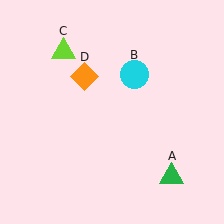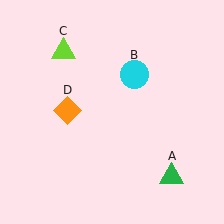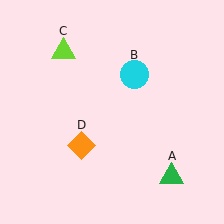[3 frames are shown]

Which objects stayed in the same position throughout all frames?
Green triangle (object A) and cyan circle (object B) and lime triangle (object C) remained stationary.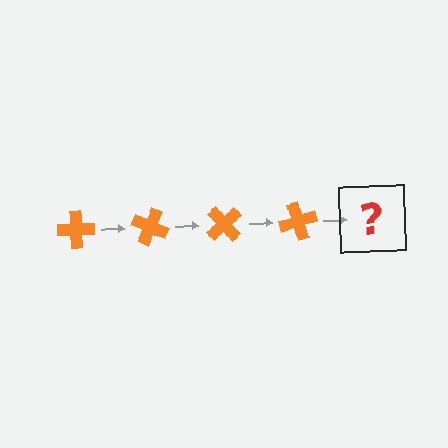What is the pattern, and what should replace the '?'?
The pattern is that the cross rotates 25 degrees each step. The '?' should be an orange cross rotated 100 degrees.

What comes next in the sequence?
The next element should be an orange cross rotated 100 degrees.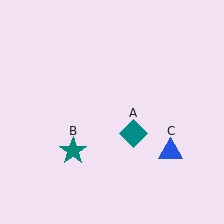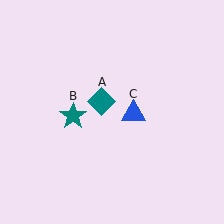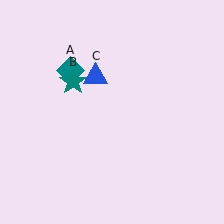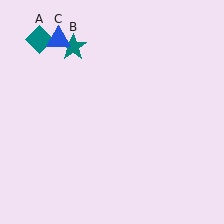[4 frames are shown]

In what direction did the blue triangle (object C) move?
The blue triangle (object C) moved up and to the left.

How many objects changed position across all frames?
3 objects changed position: teal diamond (object A), teal star (object B), blue triangle (object C).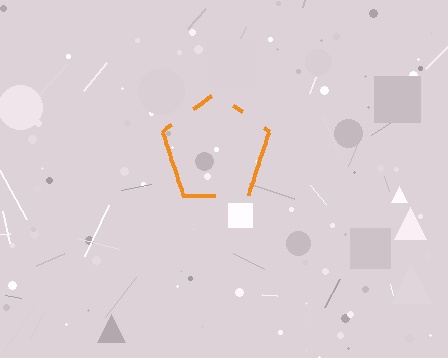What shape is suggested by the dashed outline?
The dashed outline suggests a pentagon.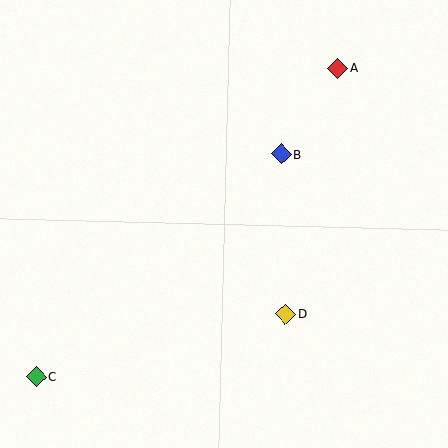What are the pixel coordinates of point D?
Point D is at (286, 314).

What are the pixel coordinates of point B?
Point B is at (281, 154).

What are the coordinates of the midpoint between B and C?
The midpoint between B and C is at (159, 265).